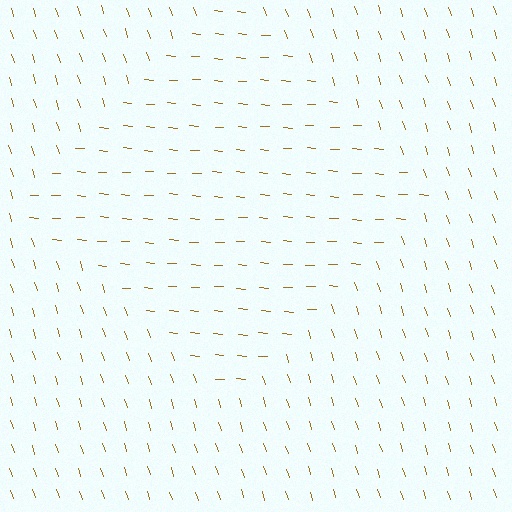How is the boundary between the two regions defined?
The boundary is defined purely by a change in line orientation (approximately 68 degrees difference). All lines are the same color and thickness.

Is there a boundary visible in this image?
Yes, there is a texture boundary formed by a change in line orientation.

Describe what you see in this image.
The image is filled with small brown line segments. A diamond region in the image has lines oriented differently from the surrounding lines, creating a visible texture boundary.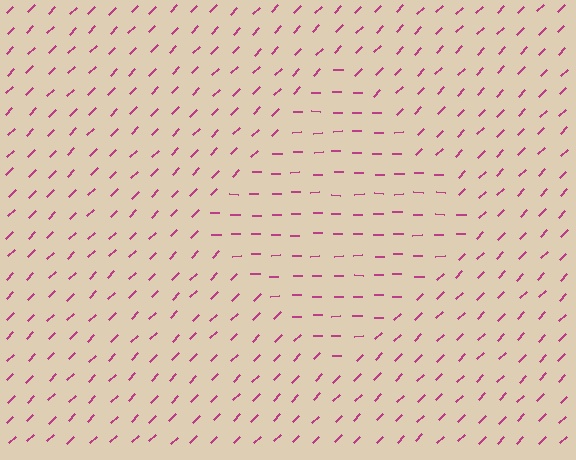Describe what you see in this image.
The image is filled with small magenta line segments. A diamond region in the image has lines oriented differently from the surrounding lines, creating a visible texture boundary.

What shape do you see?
I see a diamond.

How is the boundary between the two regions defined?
The boundary is defined purely by a change in line orientation (approximately 45 degrees difference). All lines are the same color and thickness.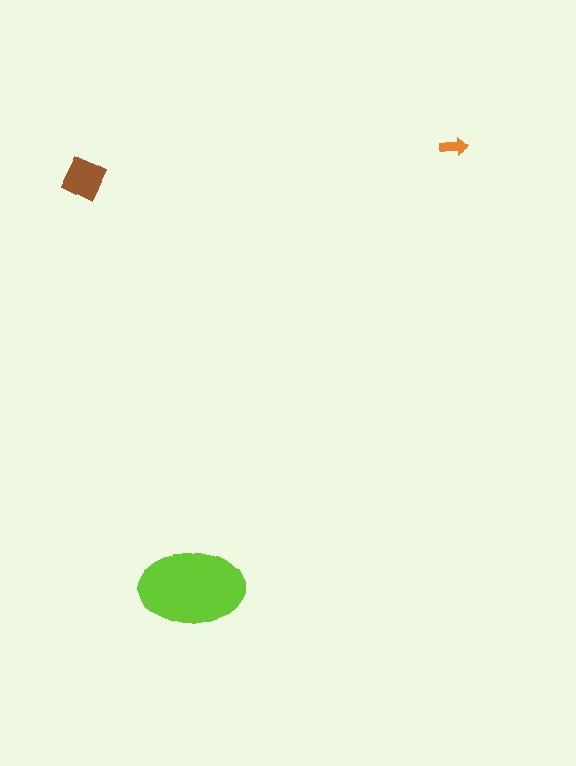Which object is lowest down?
The lime ellipse is bottommost.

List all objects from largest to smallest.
The lime ellipse, the brown diamond, the orange arrow.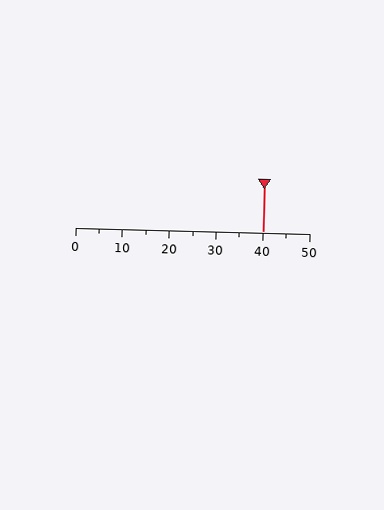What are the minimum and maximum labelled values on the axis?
The axis runs from 0 to 50.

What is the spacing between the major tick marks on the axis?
The major ticks are spaced 10 apart.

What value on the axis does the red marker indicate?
The marker indicates approximately 40.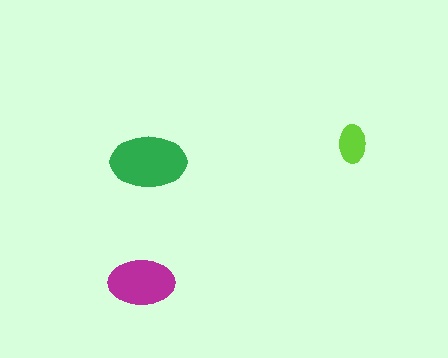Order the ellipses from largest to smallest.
the green one, the magenta one, the lime one.